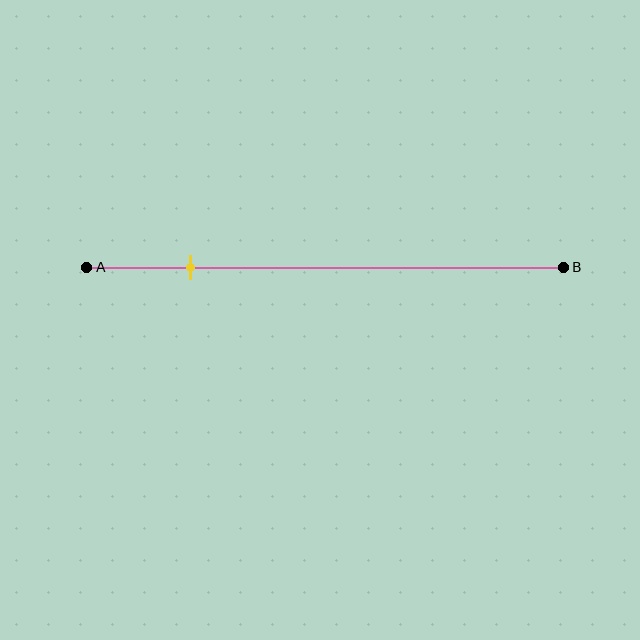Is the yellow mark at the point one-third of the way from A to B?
No, the mark is at about 20% from A, not at the 33% one-third point.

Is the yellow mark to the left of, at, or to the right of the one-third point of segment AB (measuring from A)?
The yellow mark is to the left of the one-third point of segment AB.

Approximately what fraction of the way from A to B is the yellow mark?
The yellow mark is approximately 20% of the way from A to B.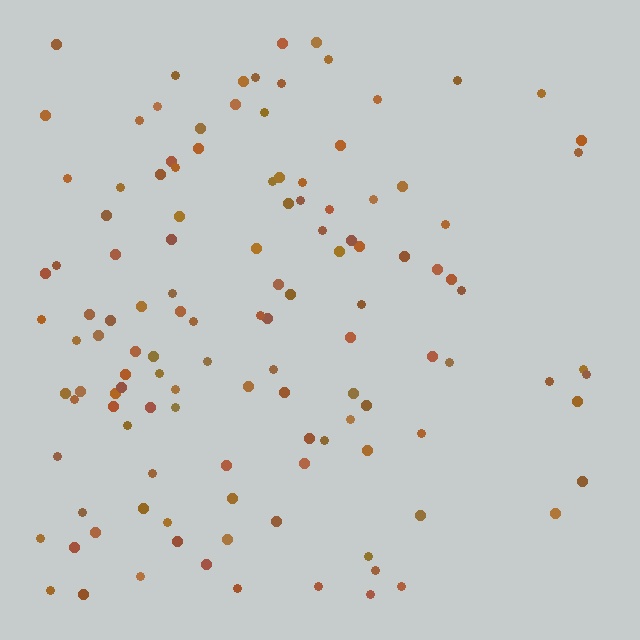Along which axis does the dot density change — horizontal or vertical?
Horizontal.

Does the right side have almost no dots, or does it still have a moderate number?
Still a moderate number, just noticeably fewer than the left.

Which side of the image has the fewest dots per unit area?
The right.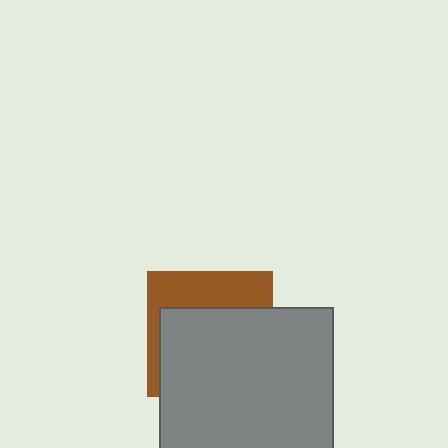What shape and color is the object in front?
The object in front is a gray rectangle.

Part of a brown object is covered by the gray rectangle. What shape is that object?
It is a square.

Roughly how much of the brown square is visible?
A small part of it is visible (roughly 35%).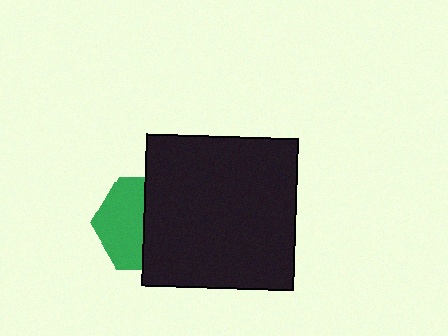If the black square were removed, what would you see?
You would see the complete green hexagon.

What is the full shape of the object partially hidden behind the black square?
The partially hidden object is a green hexagon.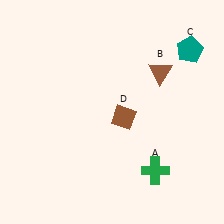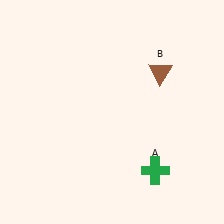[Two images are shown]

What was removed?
The teal pentagon (C), the brown diamond (D) were removed in Image 2.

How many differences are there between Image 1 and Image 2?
There are 2 differences between the two images.